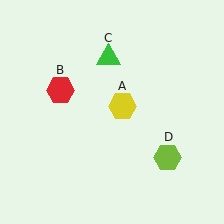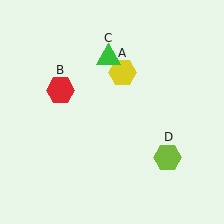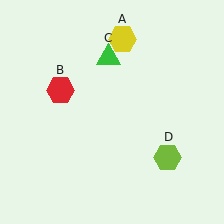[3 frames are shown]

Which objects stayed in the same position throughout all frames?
Red hexagon (object B) and green triangle (object C) and lime hexagon (object D) remained stationary.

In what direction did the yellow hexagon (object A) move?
The yellow hexagon (object A) moved up.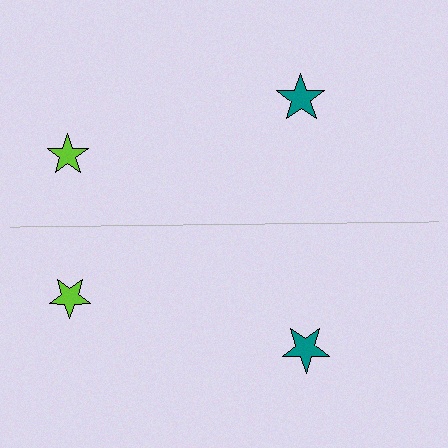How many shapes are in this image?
There are 4 shapes in this image.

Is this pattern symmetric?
Yes, this pattern has bilateral (reflection) symmetry.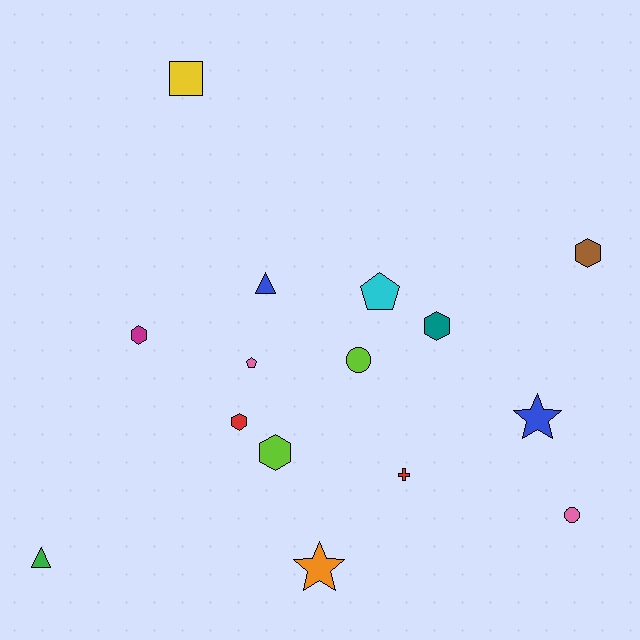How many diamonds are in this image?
There are no diamonds.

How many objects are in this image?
There are 15 objects.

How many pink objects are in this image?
There are 2 pink objects.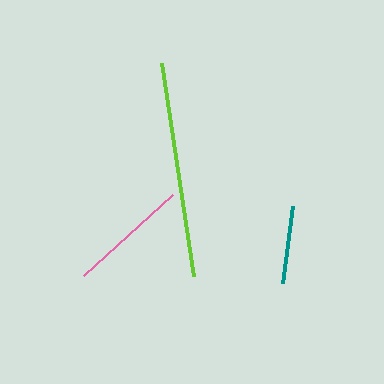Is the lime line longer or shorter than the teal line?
The lime line is longer than the teal line.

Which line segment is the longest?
The lime line is the longest at approximately 216 pixels.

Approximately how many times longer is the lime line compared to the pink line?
The lime line is approximately 1.8 times the length of the pink line.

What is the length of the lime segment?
The lime segment is approximately 216 pixels long.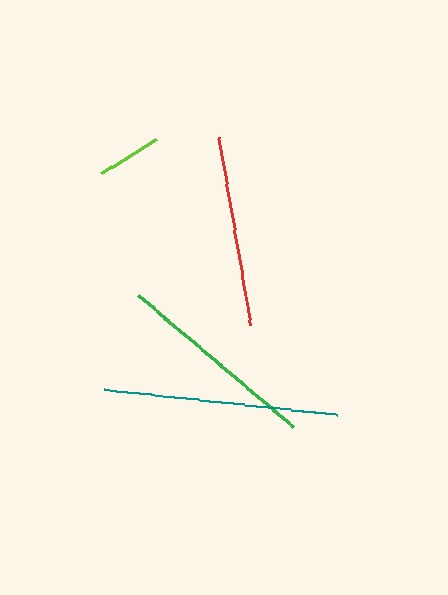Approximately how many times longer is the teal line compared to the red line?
The teal line is approximately 1.2 times the length of the red line.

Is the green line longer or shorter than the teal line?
The teal line is longer than the green line.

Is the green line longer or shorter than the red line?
The green line is longer than the red line.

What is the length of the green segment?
The green segment is approximately 204 pixels long.